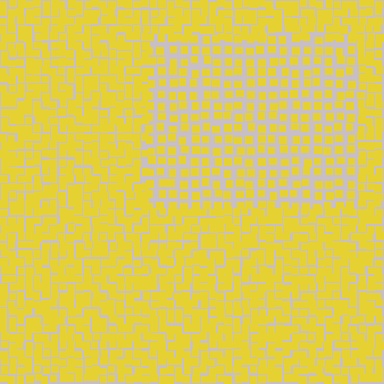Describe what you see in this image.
The image contains small yellow elements arranged at two different densities. A rectangle-shaped region is visible where the elements are less densely packed than the surrounding area.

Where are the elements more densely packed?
The elements are more densely packed outside the rectangle boundary.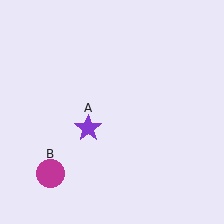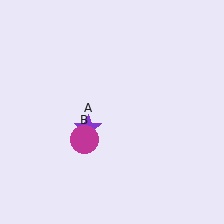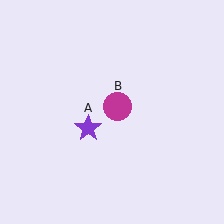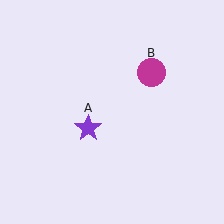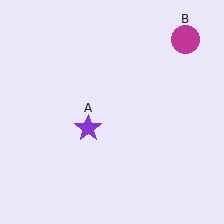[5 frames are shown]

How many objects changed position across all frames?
1 object changed position: magenta circle (object B).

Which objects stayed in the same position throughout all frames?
Purple star (object A) remained stationary.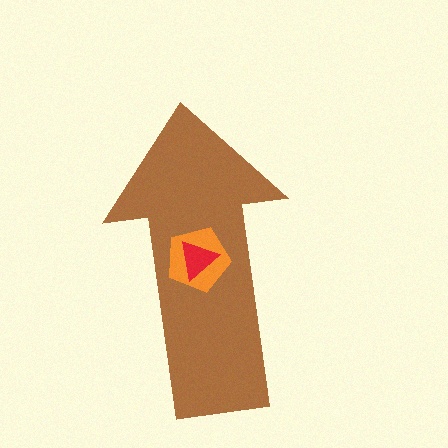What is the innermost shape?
The red triangle.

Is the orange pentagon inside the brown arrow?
Yes.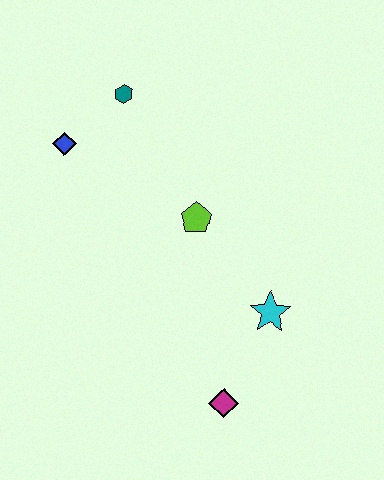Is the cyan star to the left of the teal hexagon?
No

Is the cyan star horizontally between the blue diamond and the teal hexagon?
No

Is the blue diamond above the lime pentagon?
Yes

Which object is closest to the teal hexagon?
The blue diamond is closest to the teal hexagon.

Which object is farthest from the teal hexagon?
The magenta diamond is farthest from the teal hexagon.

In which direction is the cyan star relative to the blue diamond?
The cyan star is to the right of the blue diamond.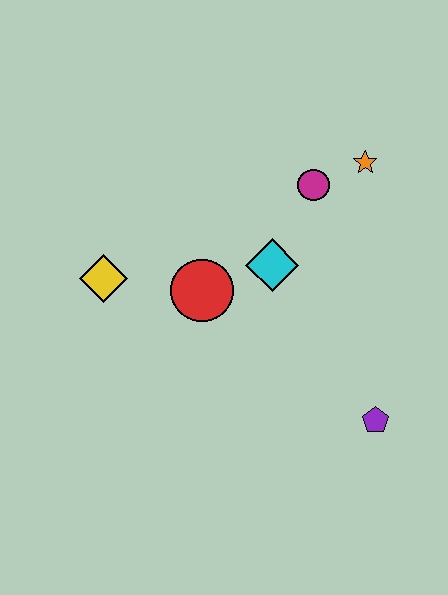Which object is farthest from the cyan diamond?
The purple pentagon is farthest from the cyan diamond.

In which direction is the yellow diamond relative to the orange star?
The yellow diamond is to the left of the orange star.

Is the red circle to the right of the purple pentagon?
No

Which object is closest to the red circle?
The cyan diamond is closest to the red circle.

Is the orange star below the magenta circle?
No